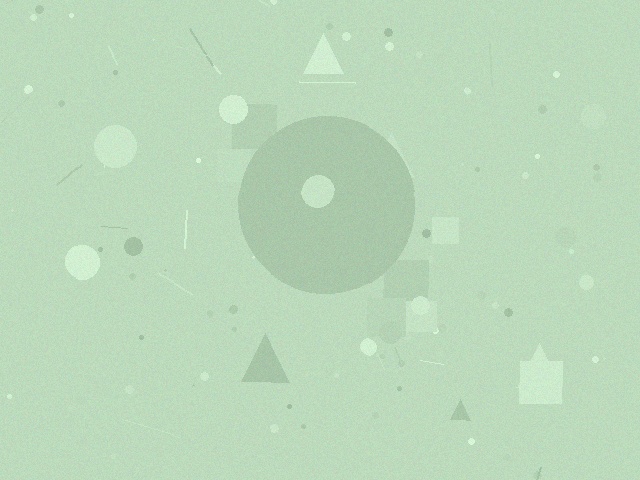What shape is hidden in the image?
A circle is hidden in the image.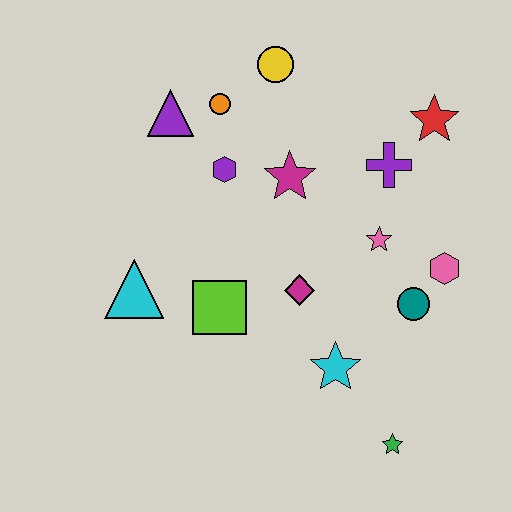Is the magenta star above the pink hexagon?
Yes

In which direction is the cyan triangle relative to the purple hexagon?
The cyan triangle is below the purple hexagon.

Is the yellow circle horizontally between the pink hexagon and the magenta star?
No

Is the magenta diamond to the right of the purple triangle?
Yes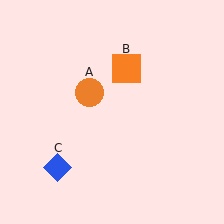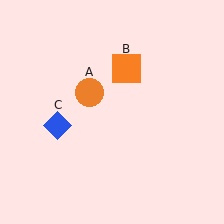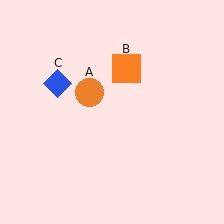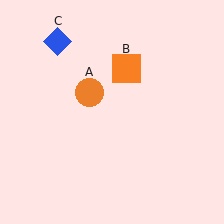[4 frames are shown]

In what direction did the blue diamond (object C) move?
The blue diamond (object C) moved up.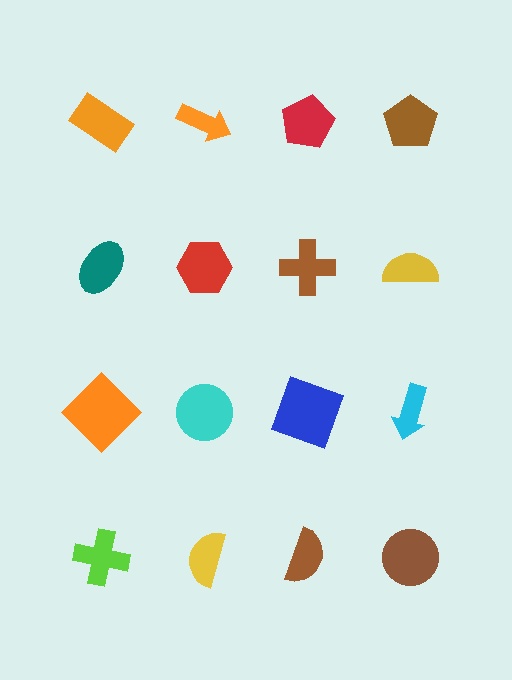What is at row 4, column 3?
A brown semicircle.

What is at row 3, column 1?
An orange diamond.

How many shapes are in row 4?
4 shapes.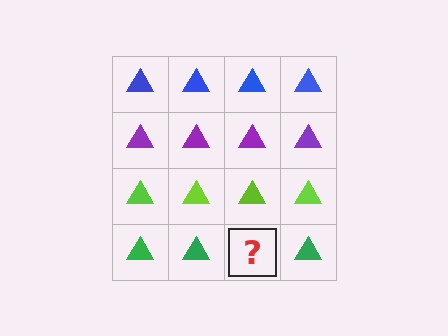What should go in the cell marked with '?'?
The missing cell should contain a green triangle.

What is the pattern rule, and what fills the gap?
The rule is that each row has a consistent color. The gap should be filled with a green triangle.